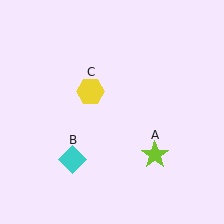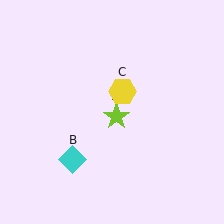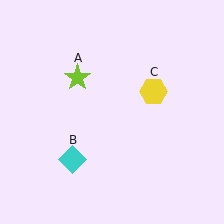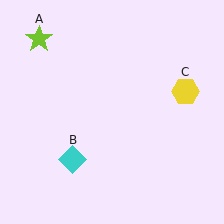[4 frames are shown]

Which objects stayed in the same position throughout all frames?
Cyan diamond (object B) remained stationary.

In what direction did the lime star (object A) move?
The lime star (object A) moved up and to the left.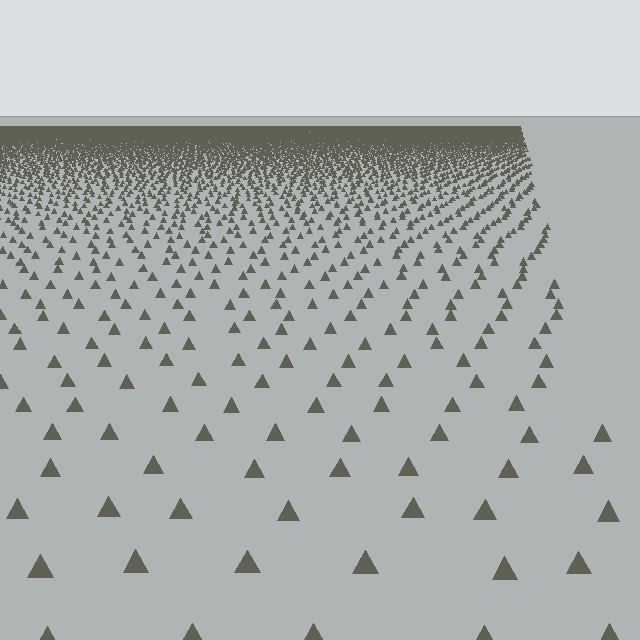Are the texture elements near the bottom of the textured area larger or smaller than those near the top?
Larger. Near the bottom, elements are closer to the viewer and appear at a bigger on-screen size.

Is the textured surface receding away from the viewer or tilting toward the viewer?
The surface is receding away from the viewer. Texture elements get smaller and denser toward the top.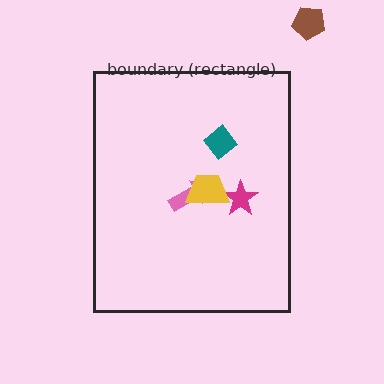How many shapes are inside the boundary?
4 inside, 1 outside.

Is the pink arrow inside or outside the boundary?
Inside.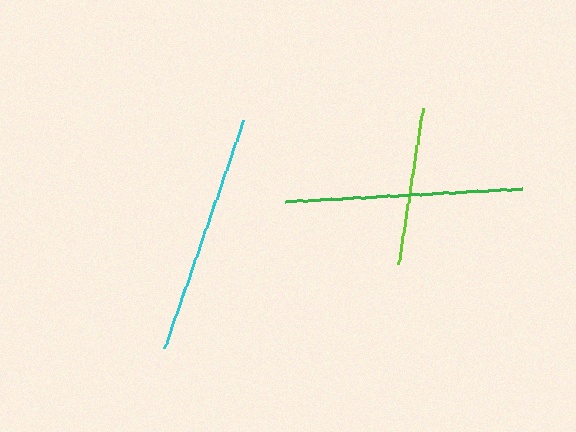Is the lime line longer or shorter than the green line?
The green line is longer than the lime line.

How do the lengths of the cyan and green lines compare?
The cyan and green lines are approximately the same length.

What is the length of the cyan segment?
The cyan segment is approximately 240 pixels long.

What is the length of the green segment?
The green segment is approximately 237 pixels long.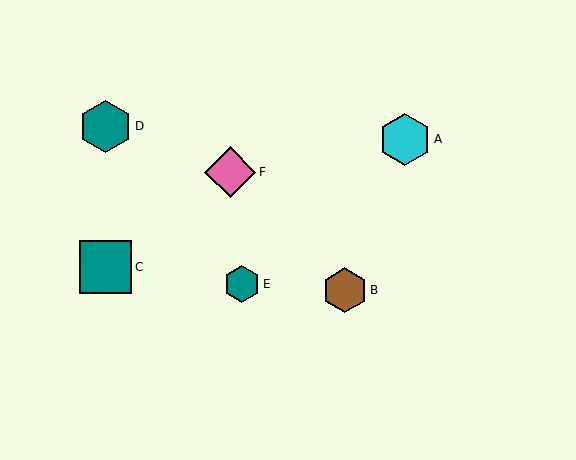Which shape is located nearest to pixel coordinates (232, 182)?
The pink diamond (labeled F) at (230, 172) is nearest to that location.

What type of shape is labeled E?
Shape E is a teal hexagon.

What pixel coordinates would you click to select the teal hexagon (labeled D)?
Click at (105, 126) to select the teal hexagon D.